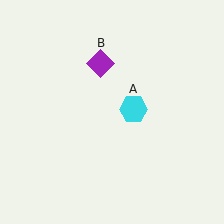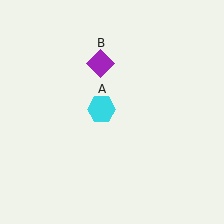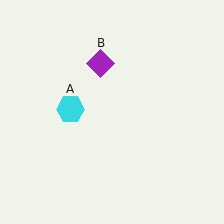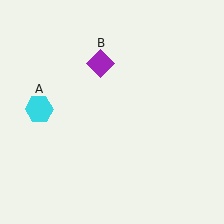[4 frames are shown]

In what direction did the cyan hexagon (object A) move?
The cyan hexagon (object A) moved left.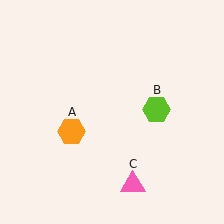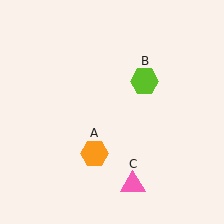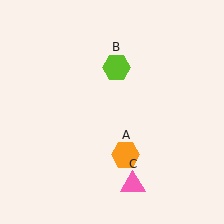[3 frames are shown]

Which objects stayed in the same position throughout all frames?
Pink triangle (object C) remained stationary.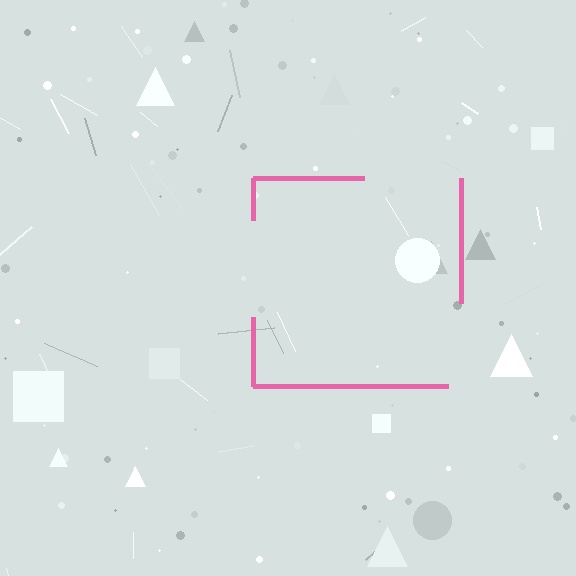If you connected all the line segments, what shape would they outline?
They would outline a square.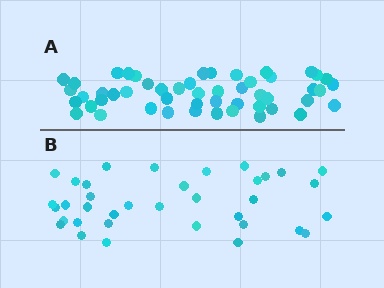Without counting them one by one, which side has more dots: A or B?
Region A (the top region) has more dots.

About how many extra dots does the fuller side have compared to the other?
Region A has approximately 15 more dots than region B.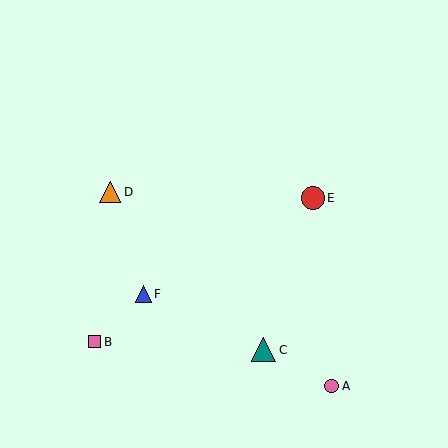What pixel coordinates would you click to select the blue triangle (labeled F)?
Click at (143, 294) to select the blue triangle F.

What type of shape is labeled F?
Shape F is a blue triangle.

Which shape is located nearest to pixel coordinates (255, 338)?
The teal triangle (labeled C) at (264, 350) is nearest to that location.